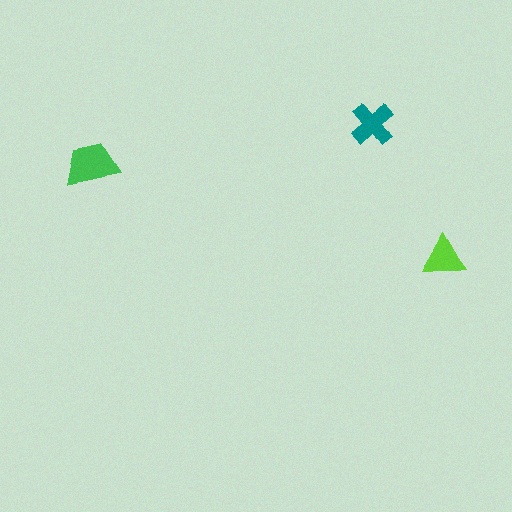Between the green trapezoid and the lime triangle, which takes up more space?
The green trapezoid.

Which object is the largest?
The green trapezoid.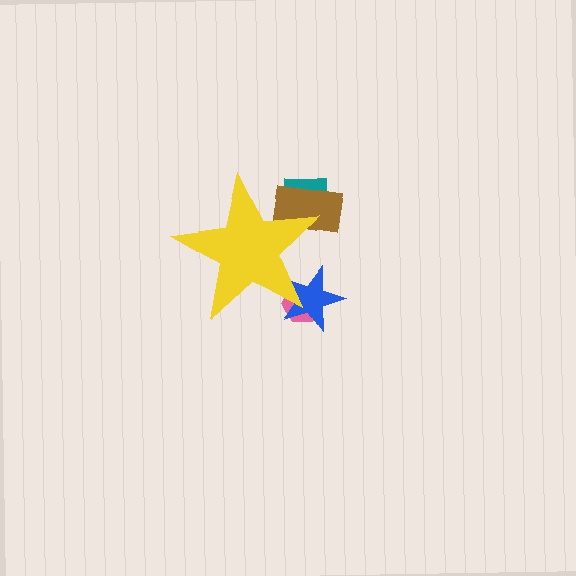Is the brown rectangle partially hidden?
Yes, the brown rectangle is partially hidden behind the yellow star.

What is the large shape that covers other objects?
A yellow star.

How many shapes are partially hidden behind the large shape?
4 shapes are partially hidden.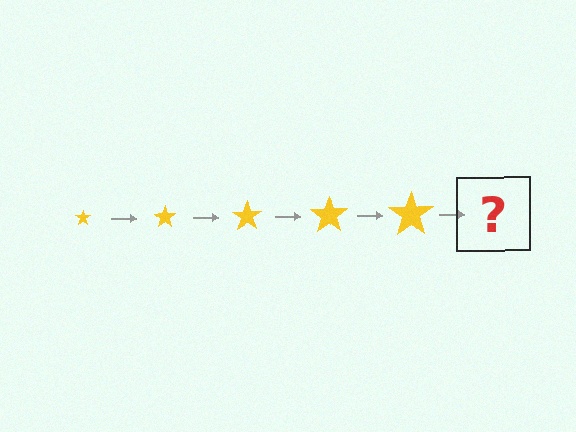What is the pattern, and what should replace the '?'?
The pattern is that the star gets progressively larger each step. The '?' should be a yellow star, larger than the previous one.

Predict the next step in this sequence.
The next step is a yellow star, larger than the previous one.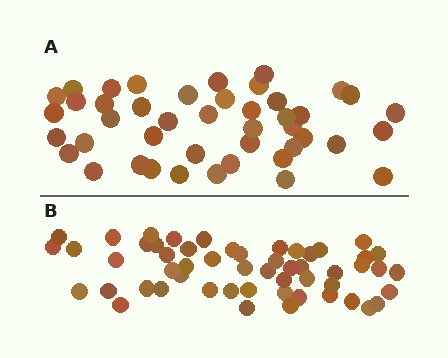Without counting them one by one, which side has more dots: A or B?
Region B (the bottom region) has more dots.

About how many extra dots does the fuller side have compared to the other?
Region B has roughly 10 or so more dots than region A.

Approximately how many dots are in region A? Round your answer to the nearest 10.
About 40 dots. (The exact count is 44, which rounds to 40.)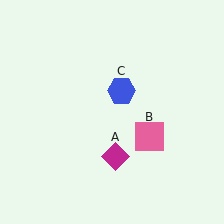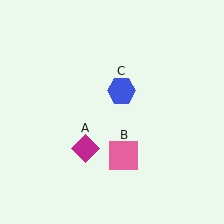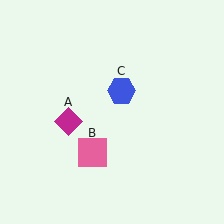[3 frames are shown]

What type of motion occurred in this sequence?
The magenta diamond (object A), pink square (object B) rotated clockwise around the center of the scene.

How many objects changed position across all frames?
2 objects changed position: magenta diamond (object A), pink square (object B).